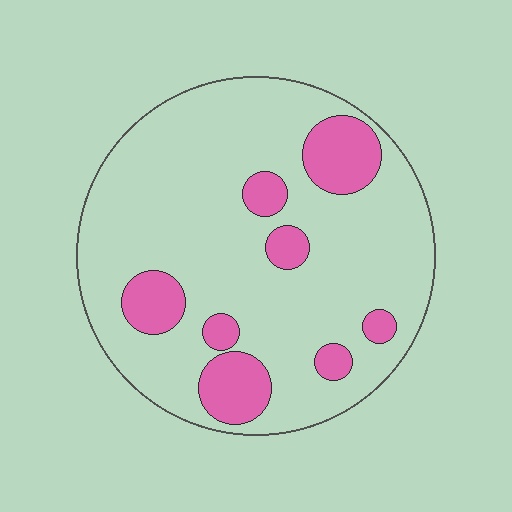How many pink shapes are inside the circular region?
8.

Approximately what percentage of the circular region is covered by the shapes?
Approximately 20%.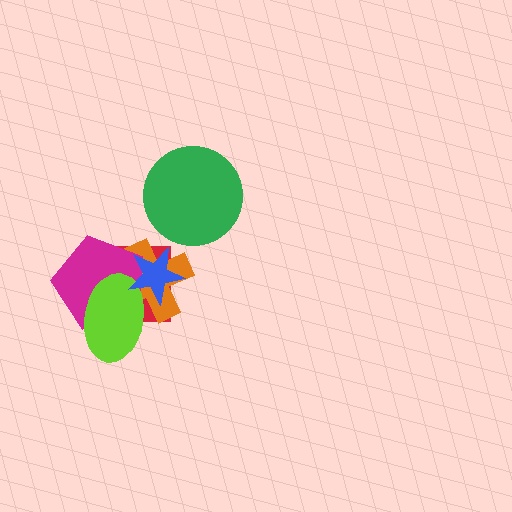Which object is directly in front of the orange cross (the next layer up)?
The magenta pentagon is directly in front of the orange cross.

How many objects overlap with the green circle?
0 objects overlap with the green circle.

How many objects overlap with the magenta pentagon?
4 objects overlap with the magenta pentagon.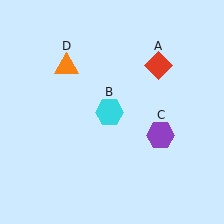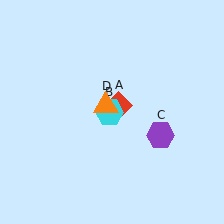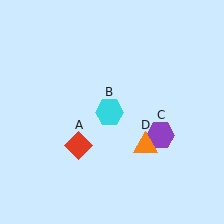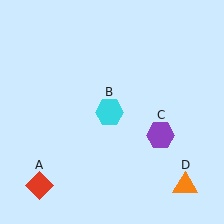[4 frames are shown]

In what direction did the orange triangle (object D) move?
The orange triangle (object D) moved down and to the right.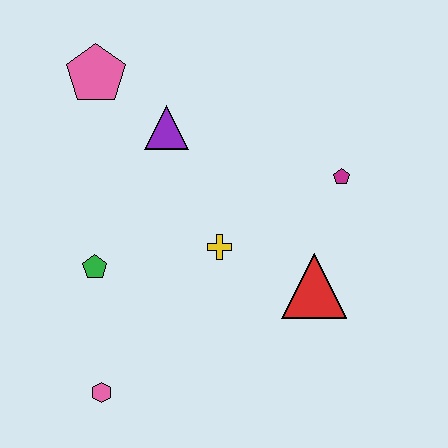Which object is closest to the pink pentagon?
The purple triangle is closest to the pink pentagon.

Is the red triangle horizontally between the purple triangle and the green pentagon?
No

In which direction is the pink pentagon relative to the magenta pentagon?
The pink pentagon is to the left of the magenta pentagon.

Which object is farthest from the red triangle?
The pink pentagon is farthest from the red triangle.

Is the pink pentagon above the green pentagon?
Yes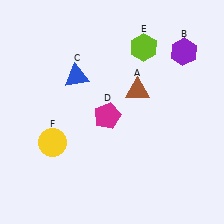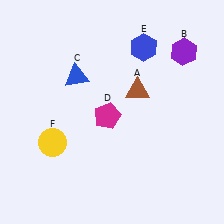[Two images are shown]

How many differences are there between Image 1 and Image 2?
There is 1 difference between the two images.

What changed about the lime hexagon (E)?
In Image 1, E is lime. In Image 2, it changed to blue.